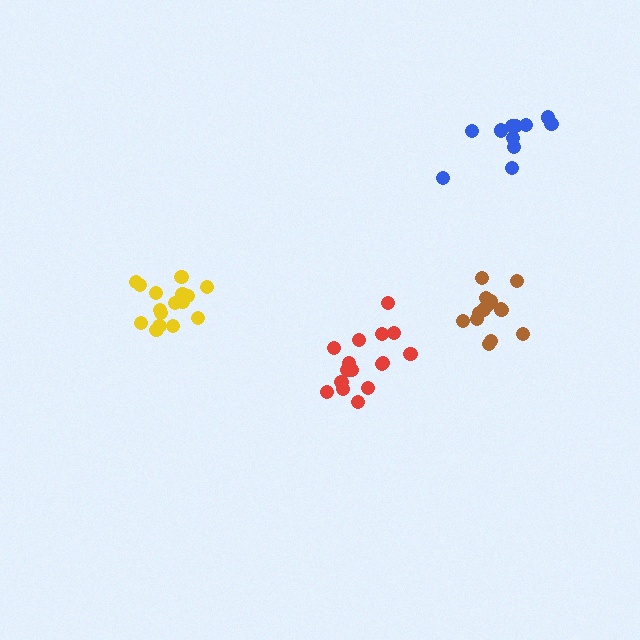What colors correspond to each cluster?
The clusters are colored: red, blue, yellow, brown.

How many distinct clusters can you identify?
There are 4 distinct clusters.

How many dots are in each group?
Group 1: 17 dots, Group 2: 11 dots, Group 3: 17 dots, Group 4: 15 dots (60 total).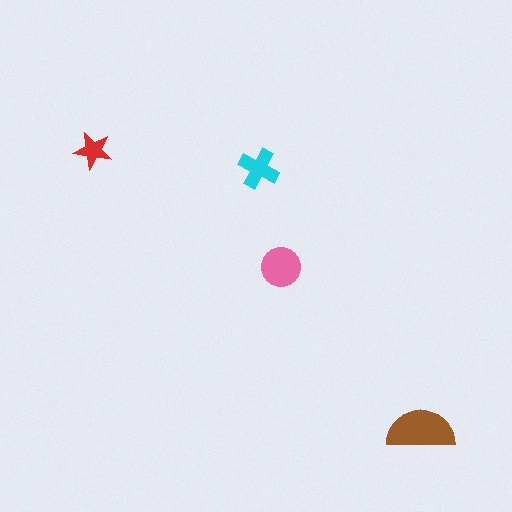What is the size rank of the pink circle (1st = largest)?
2nd.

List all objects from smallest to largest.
The red star, the cyan cross, the pink circle, the brown semicircle.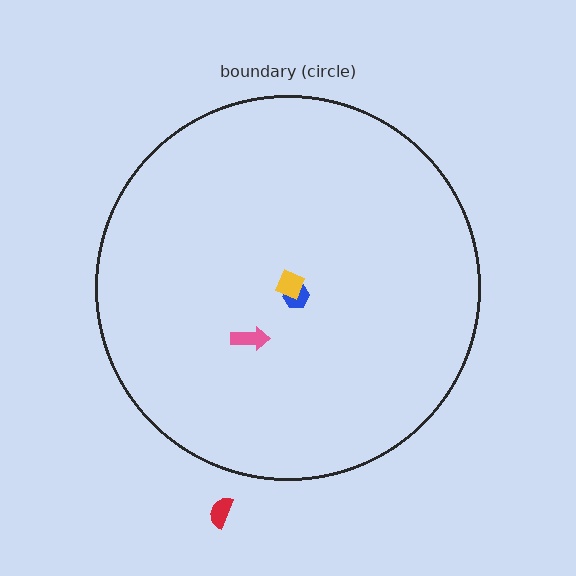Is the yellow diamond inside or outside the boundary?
Inside.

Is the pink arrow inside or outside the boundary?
Inside.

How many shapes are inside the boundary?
3 inside, 1 outside.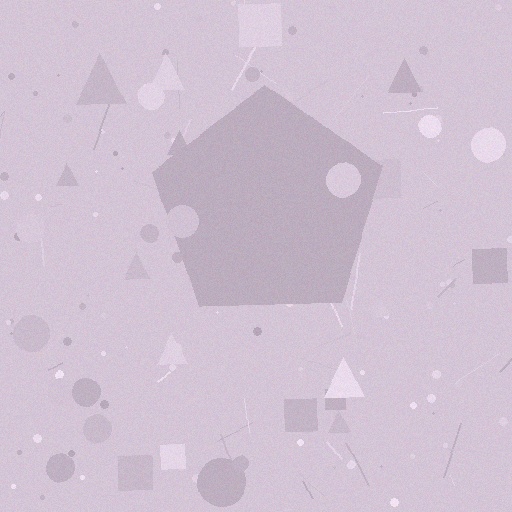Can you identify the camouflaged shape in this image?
The camouflaged shape is a pentagon.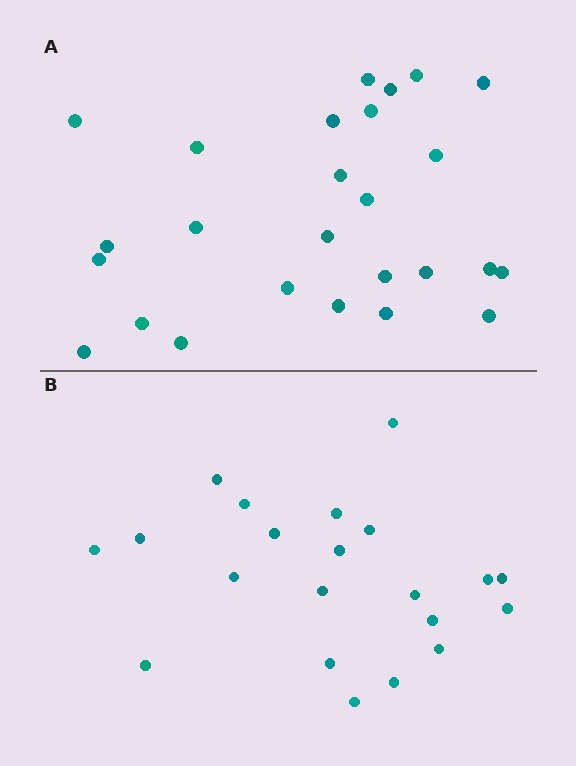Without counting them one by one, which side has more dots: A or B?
Region A (the top region) has more dots.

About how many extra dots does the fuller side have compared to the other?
Region A has about 5 more dots than region B.